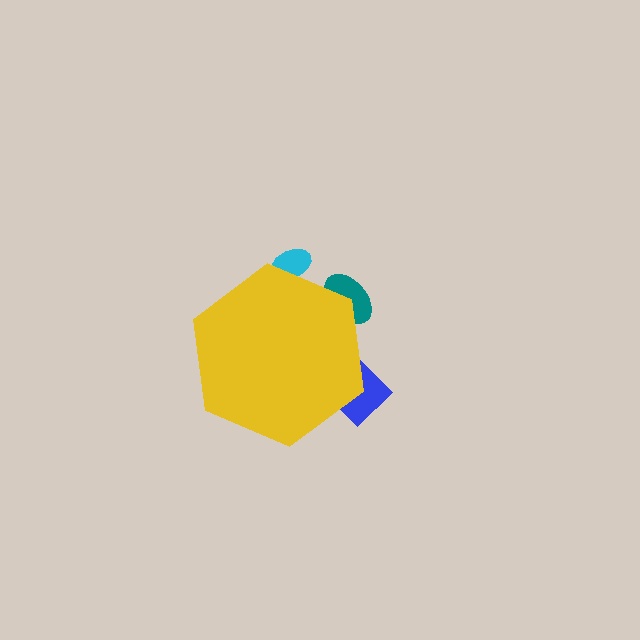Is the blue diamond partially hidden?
Yes, the blue diamond is partially hidden behind the yellow hexagon.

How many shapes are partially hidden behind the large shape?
3 shapes are partially hidden.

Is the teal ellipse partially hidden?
Yes, the teal ellipse is partially hidden behind the yellow hexagon.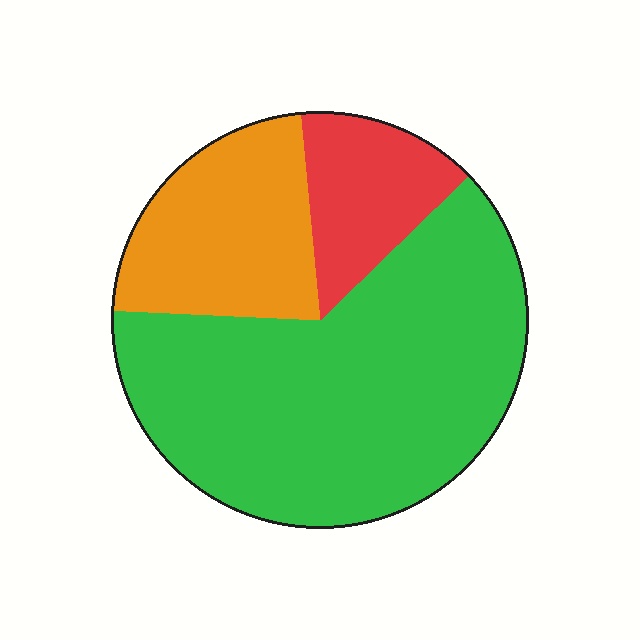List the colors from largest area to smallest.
From largest to smallest: green, orange, red.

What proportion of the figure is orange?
Orange covers roughly 25% of the figure.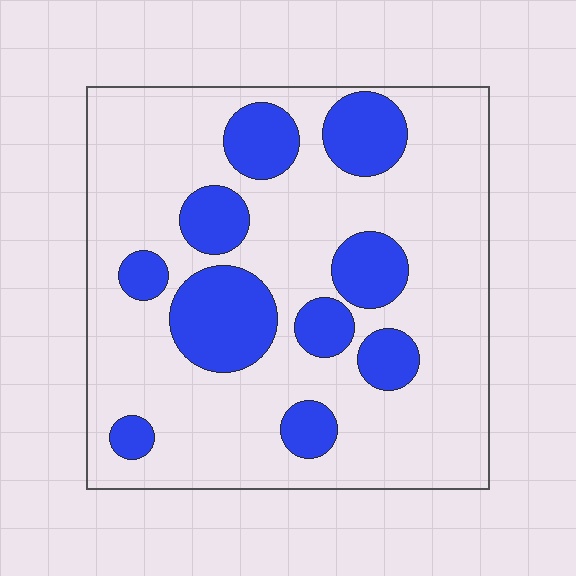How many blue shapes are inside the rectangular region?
10.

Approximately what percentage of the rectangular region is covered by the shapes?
Approximately 25%.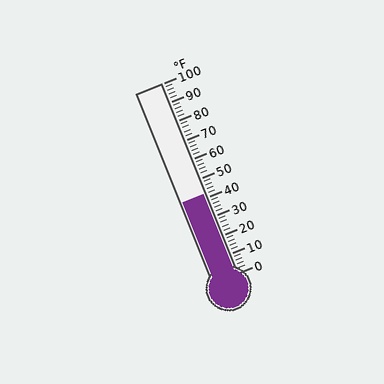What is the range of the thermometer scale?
The thermometer scale ranges from 0°F to 100°F.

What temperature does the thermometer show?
The thermometer shows approximately 42°F.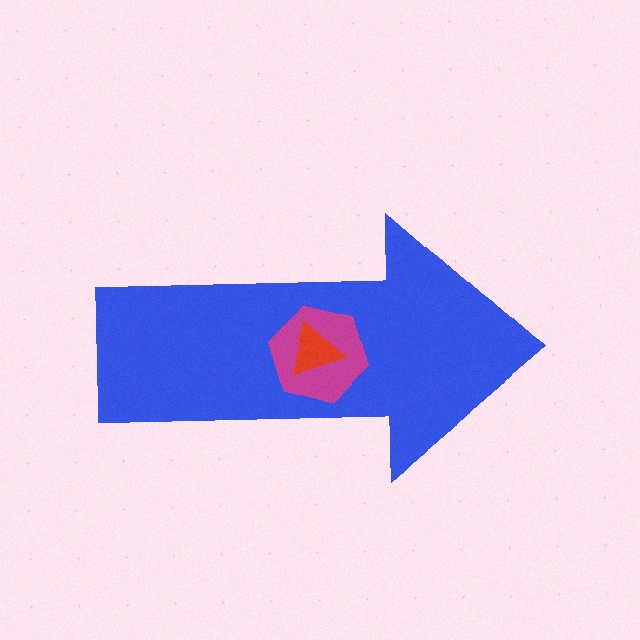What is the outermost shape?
The blue arrow.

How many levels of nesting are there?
3.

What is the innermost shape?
The red triangle.